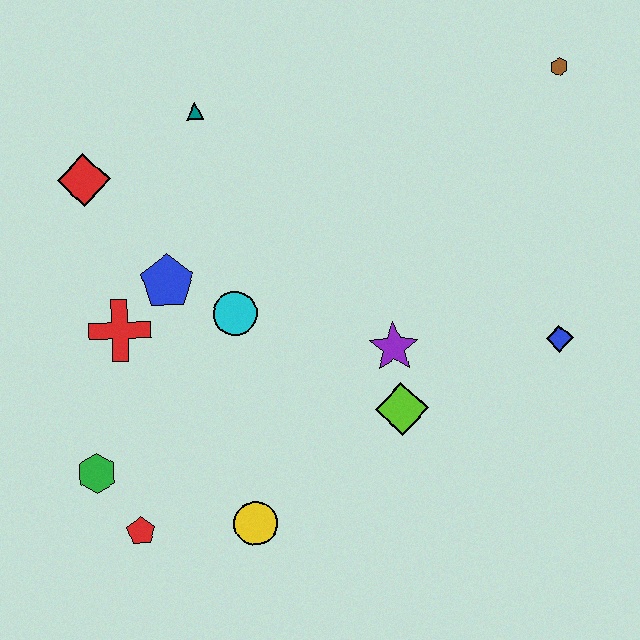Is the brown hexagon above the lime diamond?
Yes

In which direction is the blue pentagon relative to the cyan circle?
The blue pentagon is to the left of the cyan circle.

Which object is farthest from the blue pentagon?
The brown hexagon is farthest from the blue pentagon.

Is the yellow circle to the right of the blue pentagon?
Yes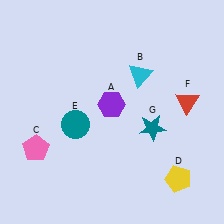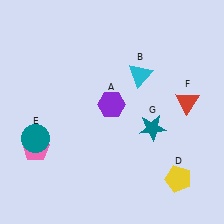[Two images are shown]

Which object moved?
The teal circle (E) moved left.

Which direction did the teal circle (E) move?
The teal circle (E) moved left.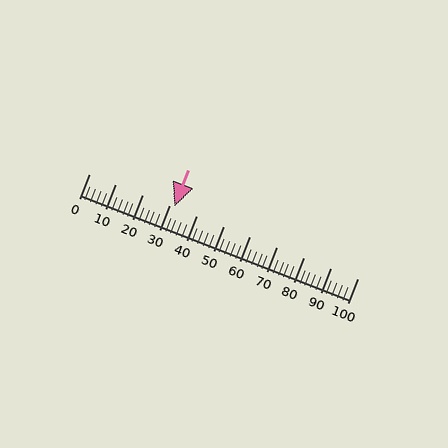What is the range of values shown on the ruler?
The ruler shows values from 0 to 100.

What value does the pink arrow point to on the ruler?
The pink arrow points to approximately 32.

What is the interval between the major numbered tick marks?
The major tick marks are spaced 10 units apart.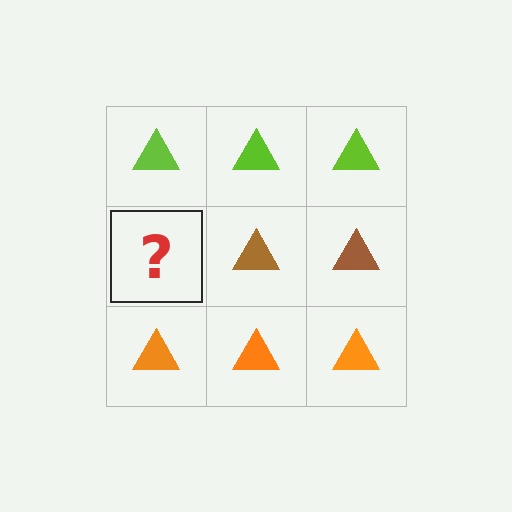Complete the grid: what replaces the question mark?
The question mark should be replaced with a brown triangle.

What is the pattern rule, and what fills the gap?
The rule is that each row has a consistent color. The gap should be filled with a brown triangle.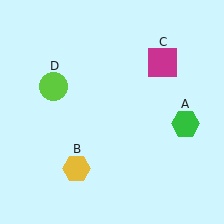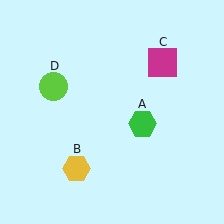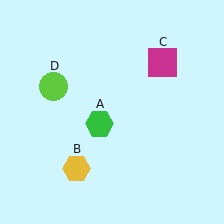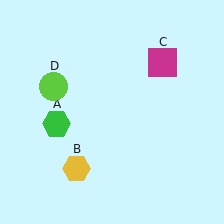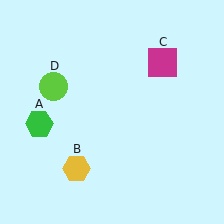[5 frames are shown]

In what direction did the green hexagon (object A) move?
The green hexagon (object A) moved left.